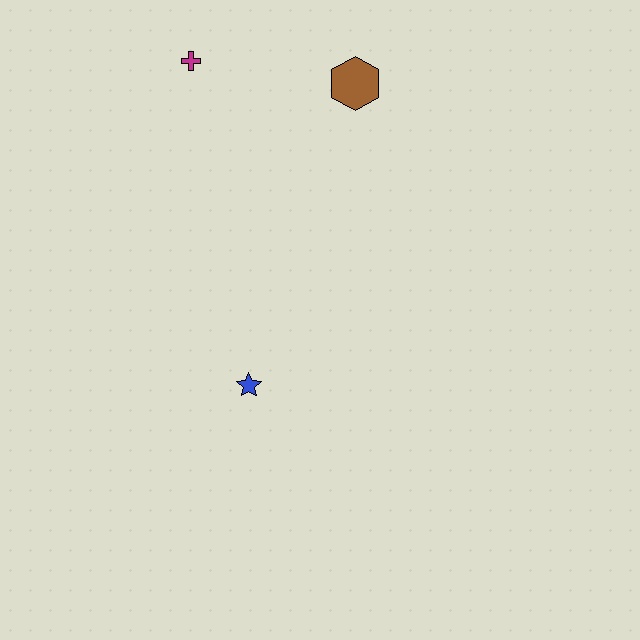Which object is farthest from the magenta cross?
The blue star is farthest from the magenta cross.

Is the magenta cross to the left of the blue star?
Yes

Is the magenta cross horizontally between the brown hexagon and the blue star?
No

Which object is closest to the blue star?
The brown hexagon is closest to the blue star.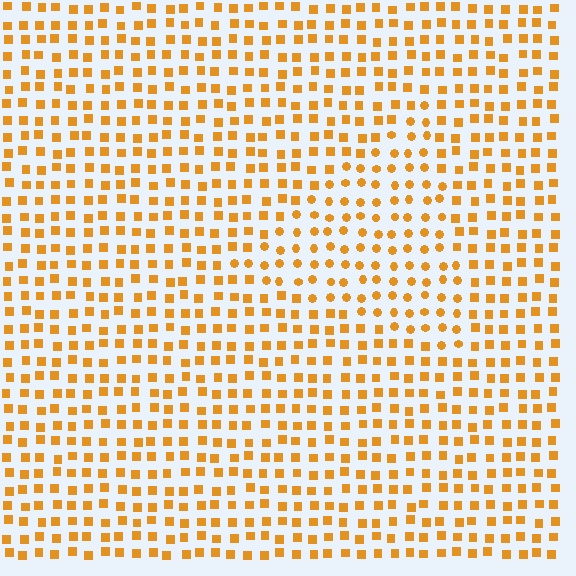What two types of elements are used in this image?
The image uses circles inside the triangle region and squares outside it.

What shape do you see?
I see a triangle.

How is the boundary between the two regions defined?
The boundary is defined by a change in element shape: circles inside vs. squares outside. All elements share the same color and spacing.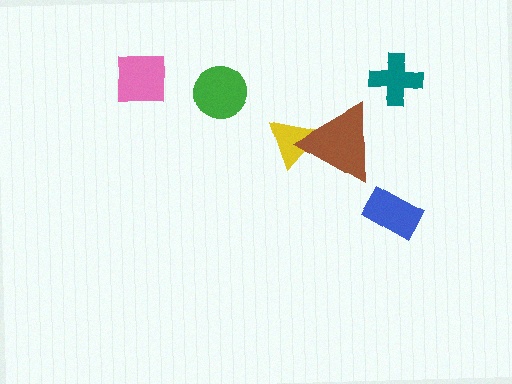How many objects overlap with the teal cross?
0 objects overlap with the teal cross.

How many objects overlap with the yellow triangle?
1 object overlaps with the yellow triangle.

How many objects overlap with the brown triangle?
1 object overlaps with the brown triangle.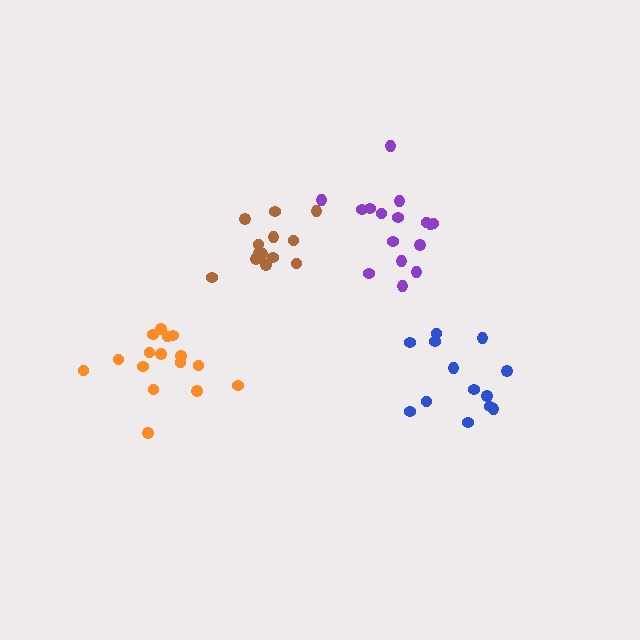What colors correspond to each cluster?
The clusters are colored: purple, orange, blue, brown.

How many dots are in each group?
Group 1: 16 dots, Group 2: 16 dots, Group 3: 13 dots, Group 4: 13 dots (58 total).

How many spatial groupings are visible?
There are 4 spatial groupings.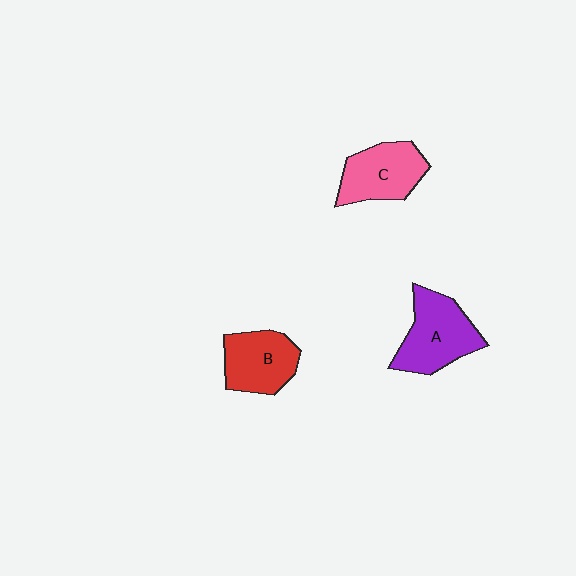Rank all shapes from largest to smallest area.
From largest to smallest: A (purple), C (pink), B (red).